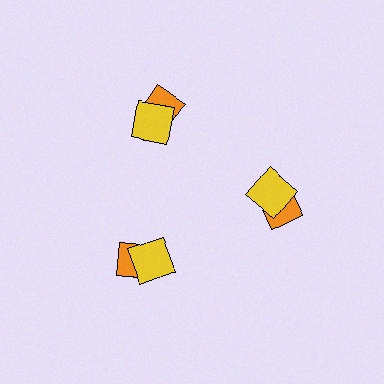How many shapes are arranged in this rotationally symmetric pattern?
There are 6 shapes, arranged in 3 groups of 2.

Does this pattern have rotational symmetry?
Yes, this pattern has 3-fold rotational symmetry. It looks the same after rotating 120 degrees around the center.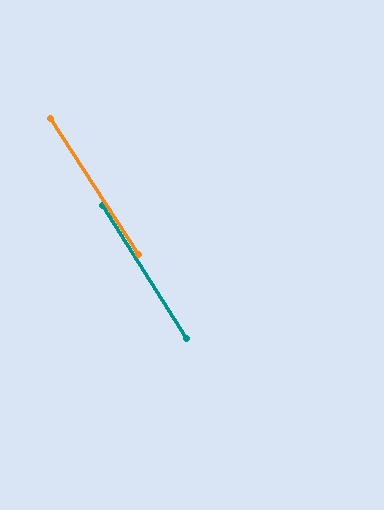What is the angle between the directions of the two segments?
Approximately 1 degree.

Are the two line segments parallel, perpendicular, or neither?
Parallel — their directions differ by only 0.8°.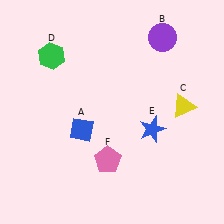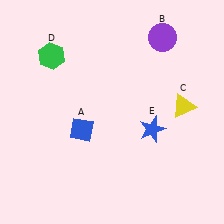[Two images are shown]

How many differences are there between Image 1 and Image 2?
There is 1 difference between the two images.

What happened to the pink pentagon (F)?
The pink pentagon (F) was removed in Image 2. It was in the bottom-left area of Image 1.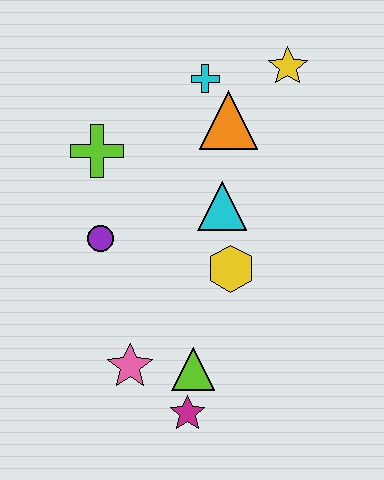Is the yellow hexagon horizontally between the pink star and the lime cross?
No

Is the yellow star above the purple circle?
Yes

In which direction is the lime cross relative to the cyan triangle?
The lime cross is to the left of the cyan triangle.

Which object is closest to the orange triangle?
The cyan cross is closest to the orange triangle.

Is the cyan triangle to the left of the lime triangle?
No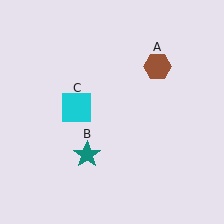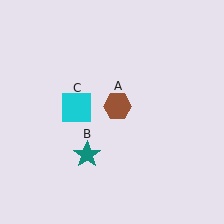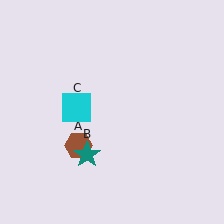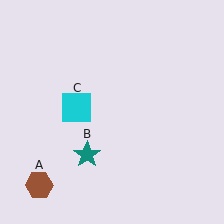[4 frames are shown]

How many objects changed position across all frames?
1 object changed position: brown hexagon (object A).